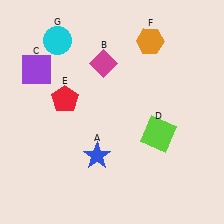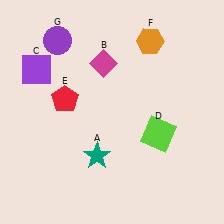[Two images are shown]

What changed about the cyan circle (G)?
In Image 1, G is cyan. In Image 2, it changed to purple.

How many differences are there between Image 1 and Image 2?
There are 2 differences between the two images.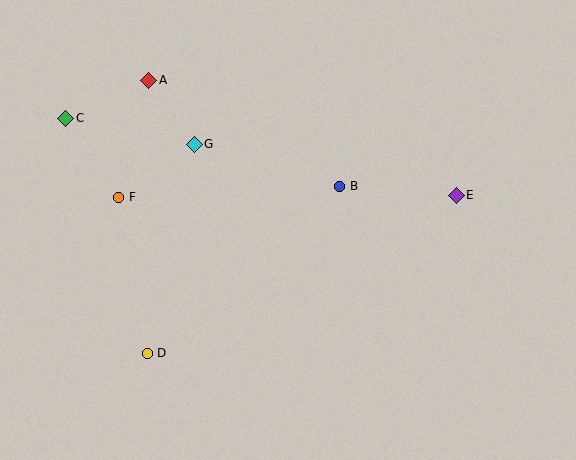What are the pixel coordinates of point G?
Point G is at (194, 144).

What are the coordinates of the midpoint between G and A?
The midpoint between G and A is at (171, 112).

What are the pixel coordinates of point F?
Point F is at (119, 197).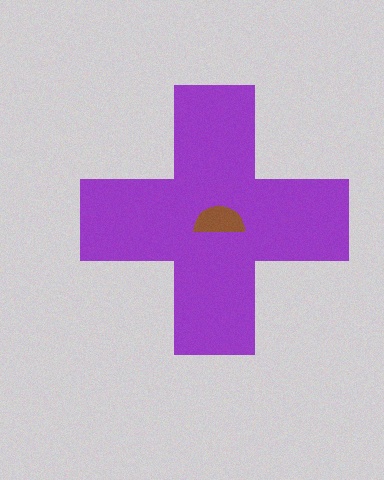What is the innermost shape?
The brown semicircle.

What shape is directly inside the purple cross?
The brown semicircle.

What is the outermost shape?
The purple cross.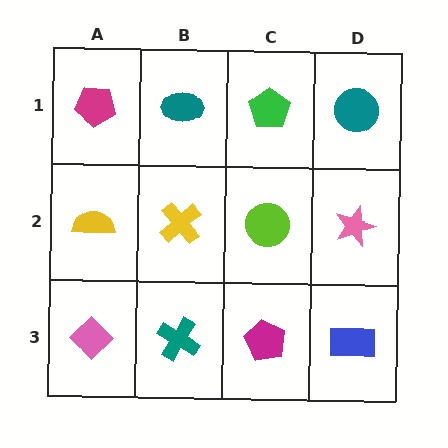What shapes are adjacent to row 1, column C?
A lime circle (row 2, column C), a teal ellipse (row 1, column B), a teal circle (row 1, column D).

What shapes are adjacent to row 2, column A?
A magenta pentagon (row 1, column A), a pink diamond (row 3, column A), a yellow cross (row 2, column B).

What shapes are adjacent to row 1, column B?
A yellow cross (row 2, column B), a magenta pentagon (row 1, column A), a green pentagon (row 1, column C).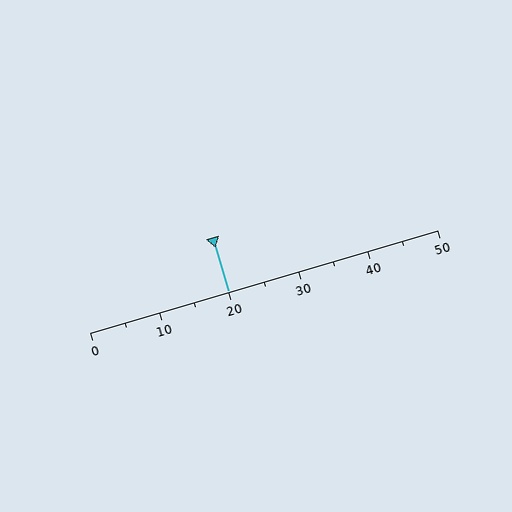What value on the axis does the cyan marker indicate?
The marker indicates approximately 20.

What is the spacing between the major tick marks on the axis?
The major ticks are spaced 10 apart.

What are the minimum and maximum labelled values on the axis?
The axis runs from 0 to 50.